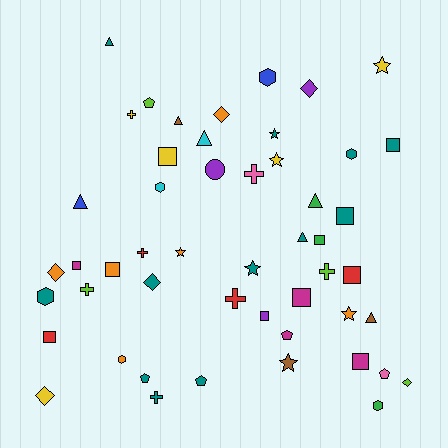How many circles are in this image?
There is 1 circle.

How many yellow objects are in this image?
There are 5 yellow objects.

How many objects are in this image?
There are 50 objects.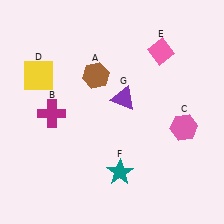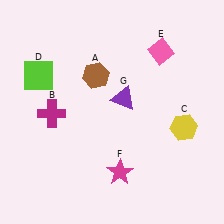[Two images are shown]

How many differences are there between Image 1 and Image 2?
There are 3 differences between the two images.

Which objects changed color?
C changed from pink to yellow. D changed from yellow to lime. F changed from teal to magenta.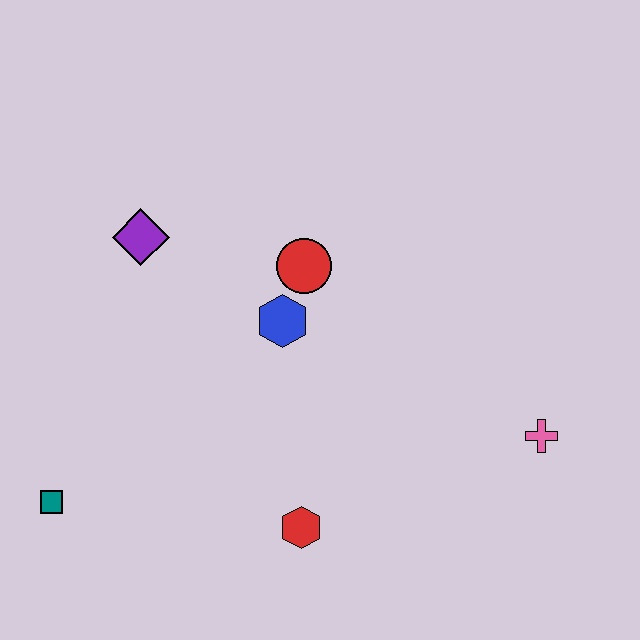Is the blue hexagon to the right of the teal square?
Yes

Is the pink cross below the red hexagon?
No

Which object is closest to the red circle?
The blue hexagon is closest to the red circle.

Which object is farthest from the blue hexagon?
The teal square is farthest from the blue hexagon.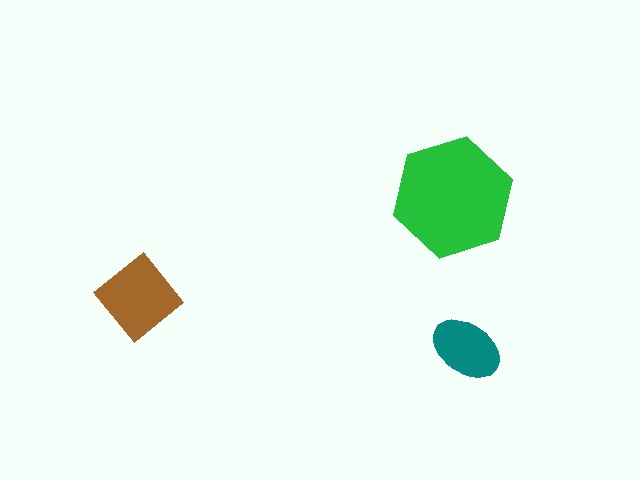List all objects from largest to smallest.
The green hexagon, the brown diamond, the teal ellipse.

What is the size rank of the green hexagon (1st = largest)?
1st.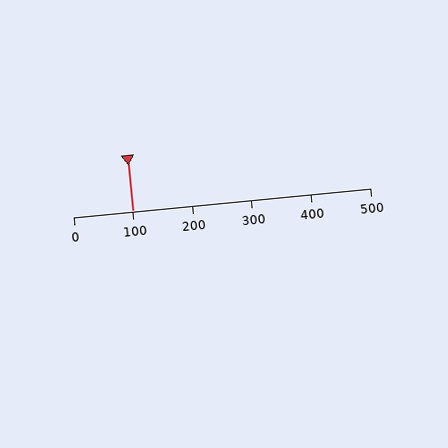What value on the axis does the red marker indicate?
The marker indicates approximately 100.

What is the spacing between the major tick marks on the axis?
The major ticks are spaced 100 apart.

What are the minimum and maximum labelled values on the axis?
The axis runs from 0 to 500.